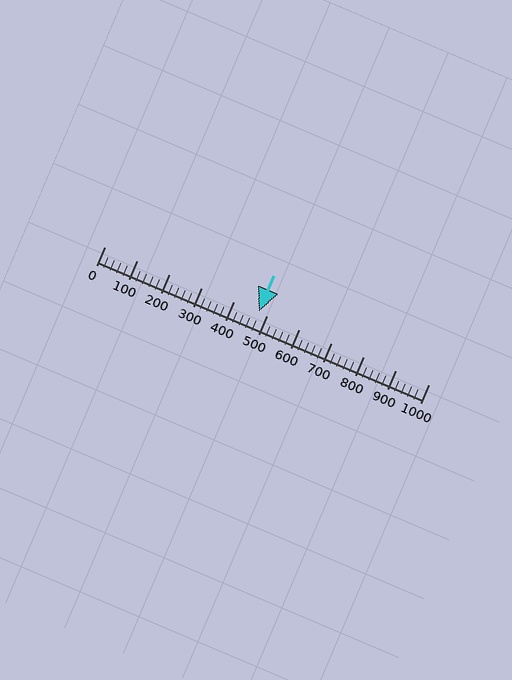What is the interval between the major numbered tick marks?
The major tick marks are spaced 100 units apart.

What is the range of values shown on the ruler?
The ruler shows values from 0 to 1000.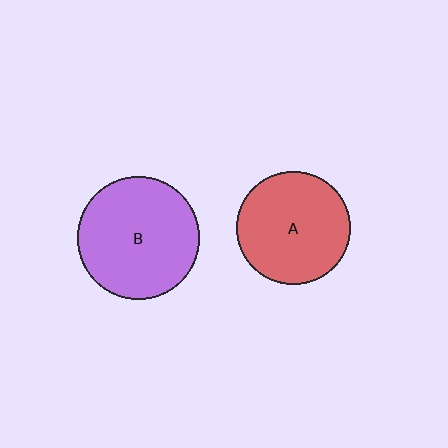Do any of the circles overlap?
No, none of the circles overlap.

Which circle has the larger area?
Circle B (purple).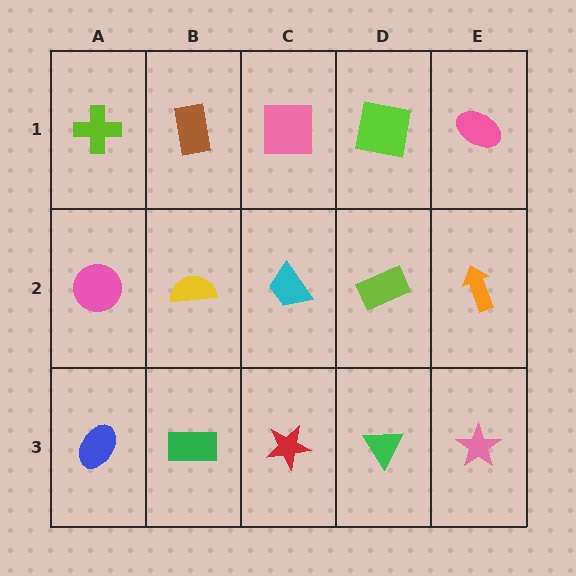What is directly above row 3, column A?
A pink circle.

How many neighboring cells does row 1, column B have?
3.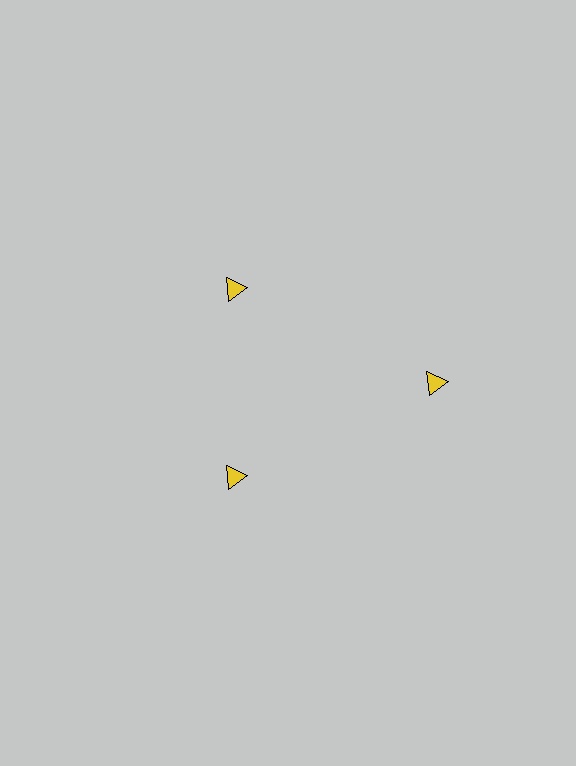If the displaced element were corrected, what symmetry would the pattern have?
It would have 3-fold rotational symmetry — the pattern would map onto itself every 120 degrees.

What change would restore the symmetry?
The symmetry would be restored by moving it inward, back onto the ring so that all 3 triangles sit at equal angles and equal distance from the center.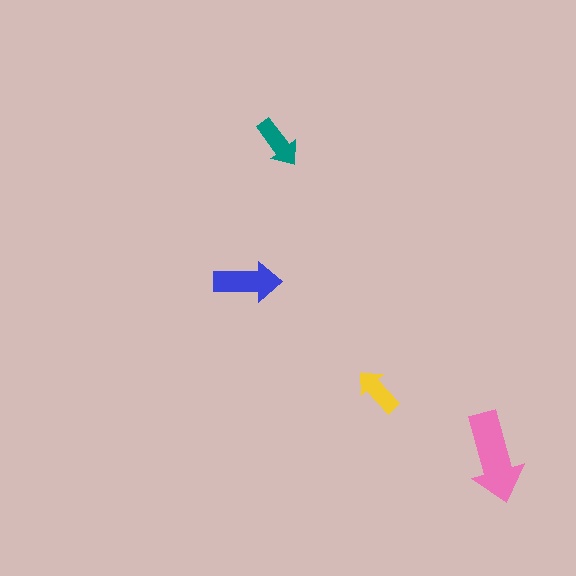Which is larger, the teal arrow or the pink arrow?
The pink one.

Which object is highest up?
The teal arrow is topmost.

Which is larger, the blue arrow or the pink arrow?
The pink one.